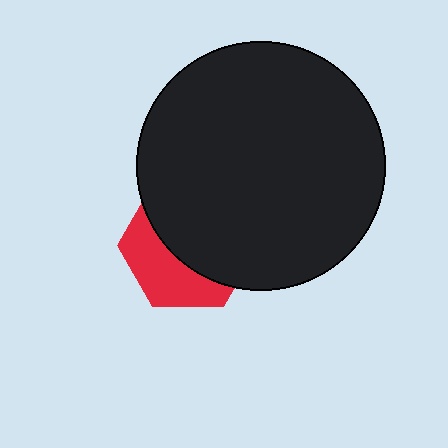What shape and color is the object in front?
The object in front is a black circle.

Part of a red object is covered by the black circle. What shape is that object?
It is a hexagon.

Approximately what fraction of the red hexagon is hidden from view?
Roughly 61% of the red hexagon is hidden behind the black circle.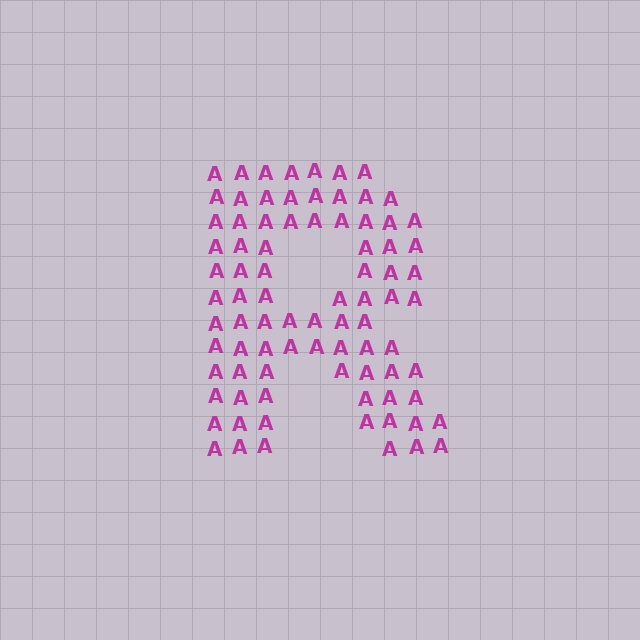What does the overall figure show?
The overall figure shows the letter R.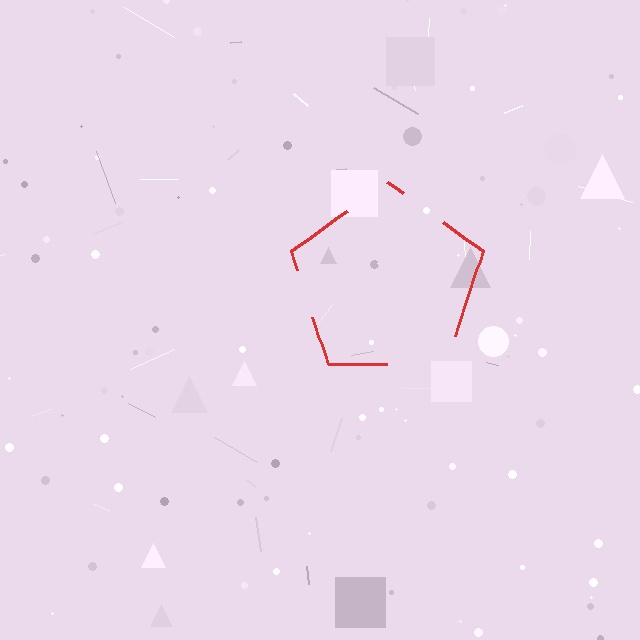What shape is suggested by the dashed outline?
The dashed outline suggests a pentagon.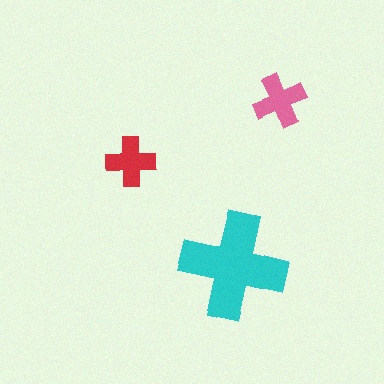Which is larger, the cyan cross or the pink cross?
The cyan one.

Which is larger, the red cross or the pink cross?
The pink one.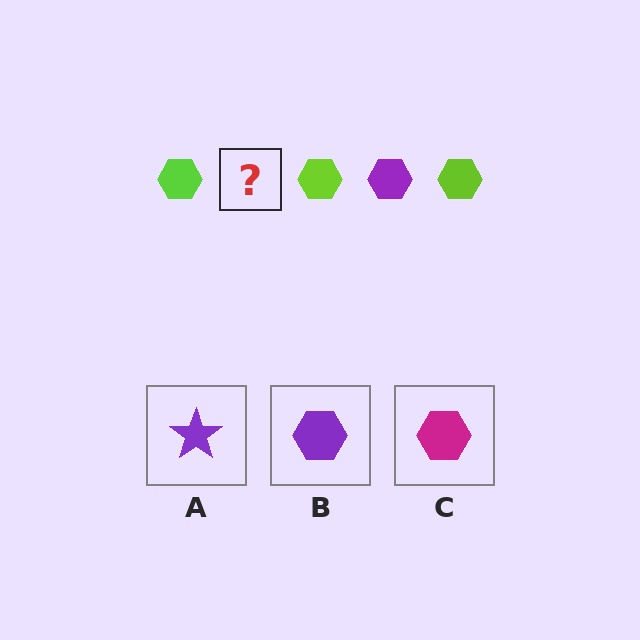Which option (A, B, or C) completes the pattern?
B.